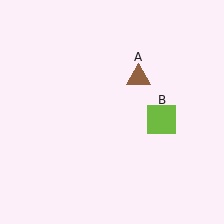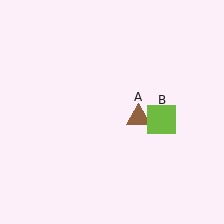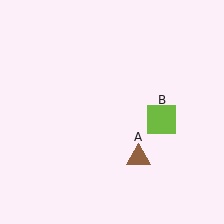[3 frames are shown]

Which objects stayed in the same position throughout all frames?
Lime square (object B) remained stationary.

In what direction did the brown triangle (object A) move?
The brown triangle (object A) moved down.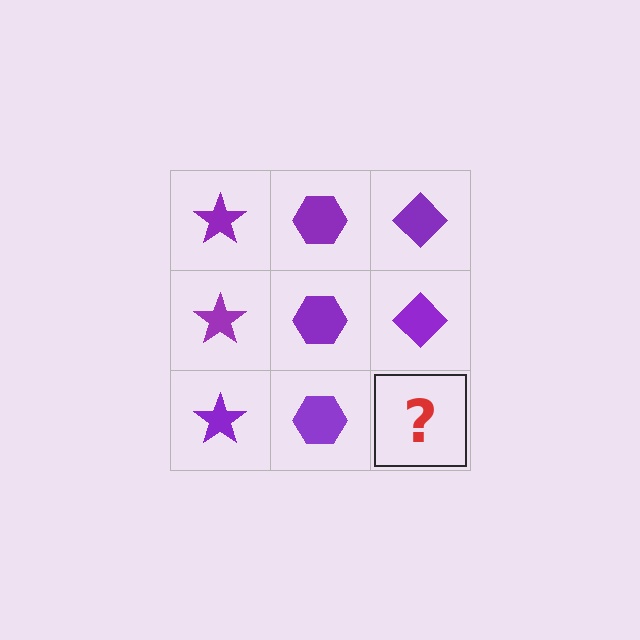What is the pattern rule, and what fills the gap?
The rule is that each column has a consistent shape. The gap should be filled with a purple diamond.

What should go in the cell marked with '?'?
The missing cell should contain a purple diamond.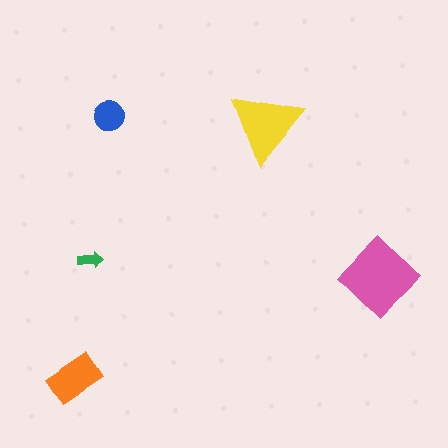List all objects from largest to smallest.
The pink diamond, the yellow triangle, the orange rectangle, the blue circle, the green arrow.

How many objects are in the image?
There are 5 objects in the image.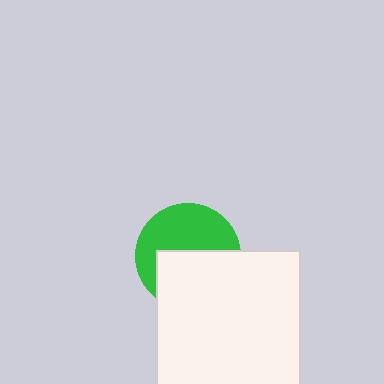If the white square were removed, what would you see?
You would see the complete green circle.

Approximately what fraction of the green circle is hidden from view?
Roughly 50% of the green circle is hidden behind the white square.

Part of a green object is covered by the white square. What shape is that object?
It is a circle.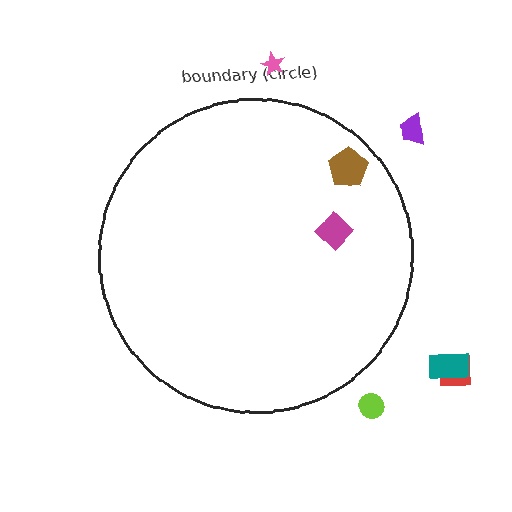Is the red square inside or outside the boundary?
Outside.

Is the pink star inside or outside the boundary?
Outside.